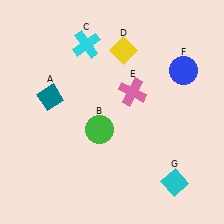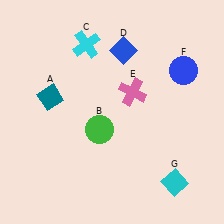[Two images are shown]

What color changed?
The diamond (D) changed from yellow in Image 1 to blue in Image 2.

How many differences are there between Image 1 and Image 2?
There is 1 difference between the two images.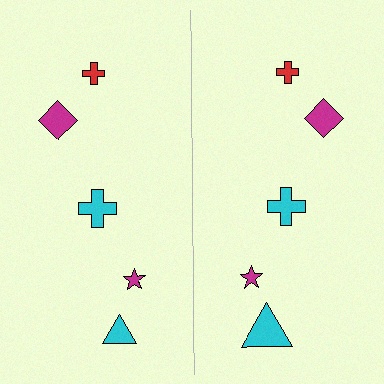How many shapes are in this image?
There are 10 shapes in this image.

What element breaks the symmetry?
The cyan triangle on the right side has a different size than its mirror counterpart.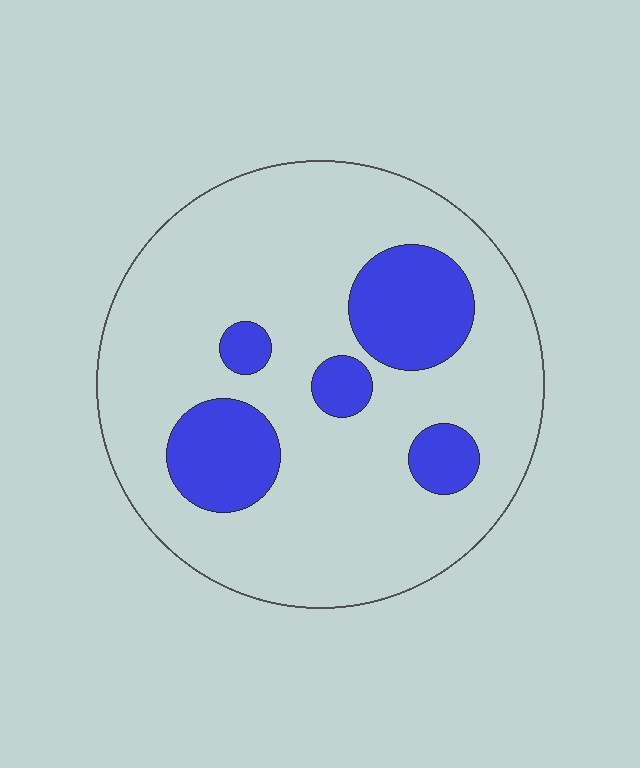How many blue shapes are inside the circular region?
5.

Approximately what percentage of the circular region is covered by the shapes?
Approximately 20%.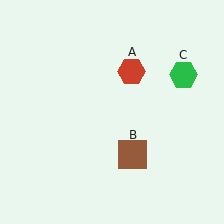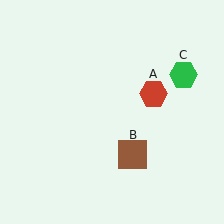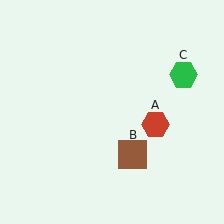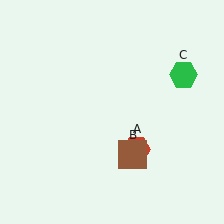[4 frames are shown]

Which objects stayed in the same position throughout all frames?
Brown square (object B) and green hexagon (object C) remained stationary.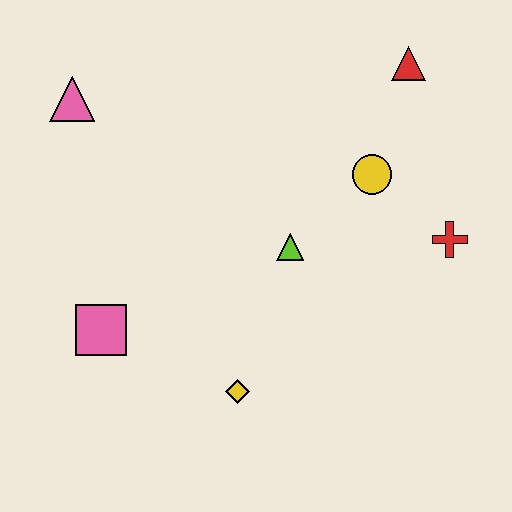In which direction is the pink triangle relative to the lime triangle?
The pink triangle is to the left of the lime triangle.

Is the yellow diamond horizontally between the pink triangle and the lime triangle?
Yes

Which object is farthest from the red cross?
The pink triangle is farthest from the red cross.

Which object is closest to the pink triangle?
The pink square is closest to the pink triangle.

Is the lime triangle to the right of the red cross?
No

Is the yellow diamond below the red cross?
Yes